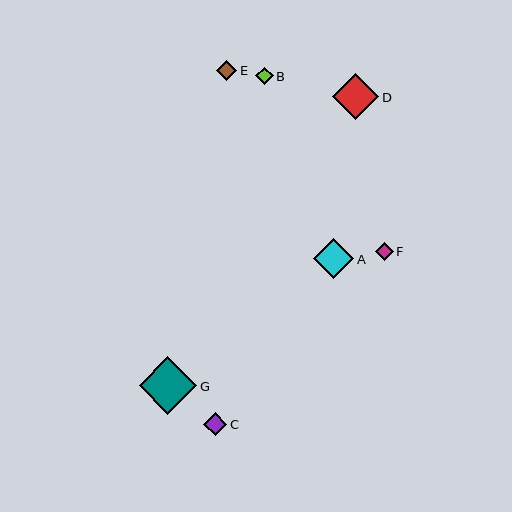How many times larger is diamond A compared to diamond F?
Diamond A is approximately 2.2 times the size of diamond F.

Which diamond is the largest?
Diamond G is the largest with a size of approximately 57 pixels.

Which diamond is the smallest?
Diamond F is the smallest with a size of approximately 18 pixels.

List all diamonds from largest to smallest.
From largest to smallest: G, D, A, C, E, B, F.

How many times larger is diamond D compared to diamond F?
Diamond D is approximately 2.6 times the size of diamond F.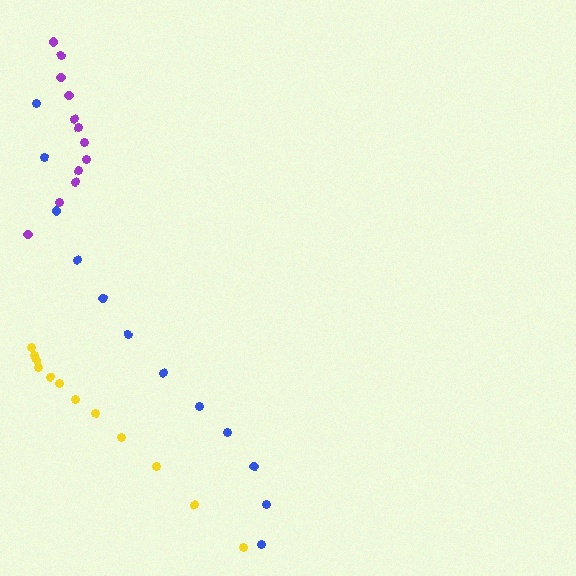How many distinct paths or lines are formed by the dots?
There are 3 distinct paths.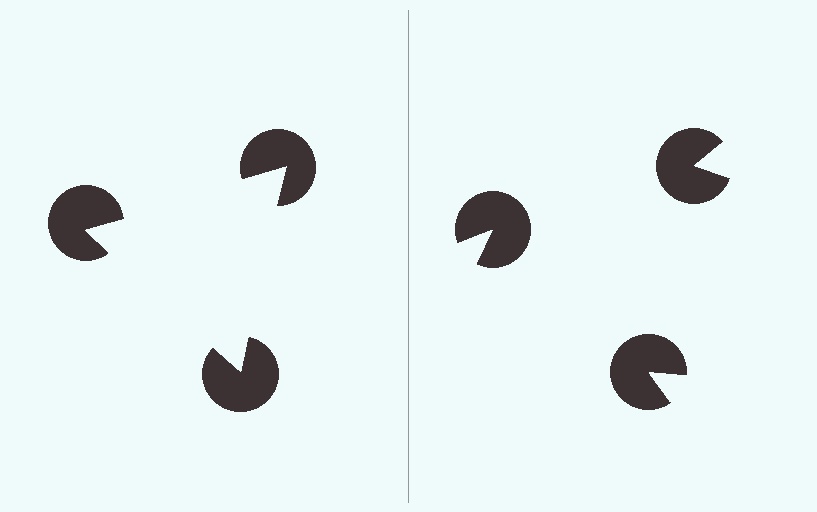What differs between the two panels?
The pac-man discs are positioned identically on both sides; only the wedge orientations differ. On the left they align to a triangle; on the right they are misaligned.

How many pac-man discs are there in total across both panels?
6 — 3 on each side.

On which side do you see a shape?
An illusory triangle appears on the left side. On the right side the wedge cuts are rotated, so no coherent shape forms.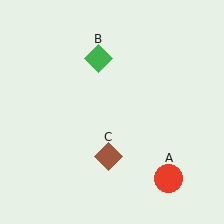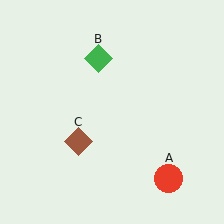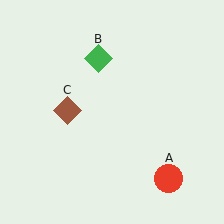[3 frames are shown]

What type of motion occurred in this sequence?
The brown diamond (object C) rotated clockwise around the center of the scene.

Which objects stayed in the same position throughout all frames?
Red circle (object A) and green diamond (object B) remained stationary.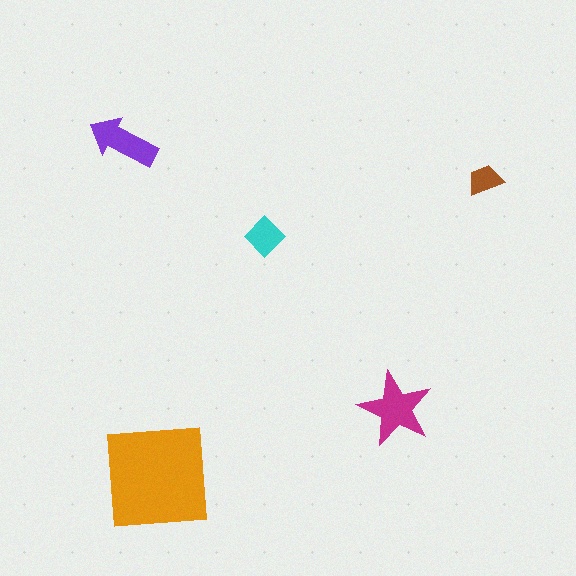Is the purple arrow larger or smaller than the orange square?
Smaller.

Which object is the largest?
The orange square.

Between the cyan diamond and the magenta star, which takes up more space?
The magenta star.